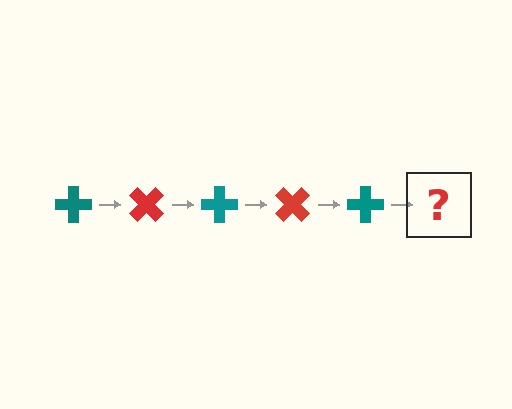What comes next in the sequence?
The next element should be a red cross, rotated 225 degrees from the start.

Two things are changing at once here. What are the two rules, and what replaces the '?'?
The two rules are that it rotates 45 degrees each step and the color cycles through teal and red. The '?' should be a red cross, rotated 225 degrees from the start.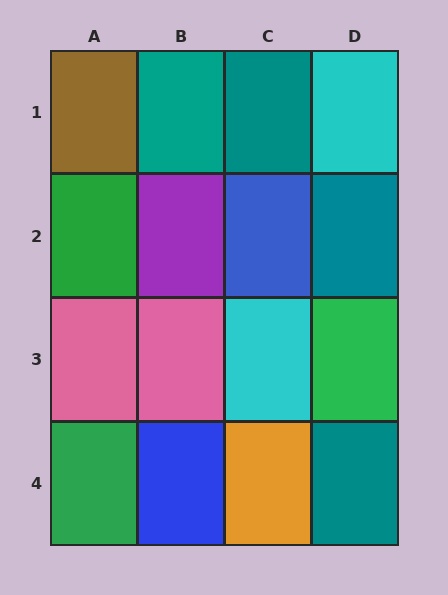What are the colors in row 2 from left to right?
Green, purple, blue, teal.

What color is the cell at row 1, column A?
Brown.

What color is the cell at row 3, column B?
Pink.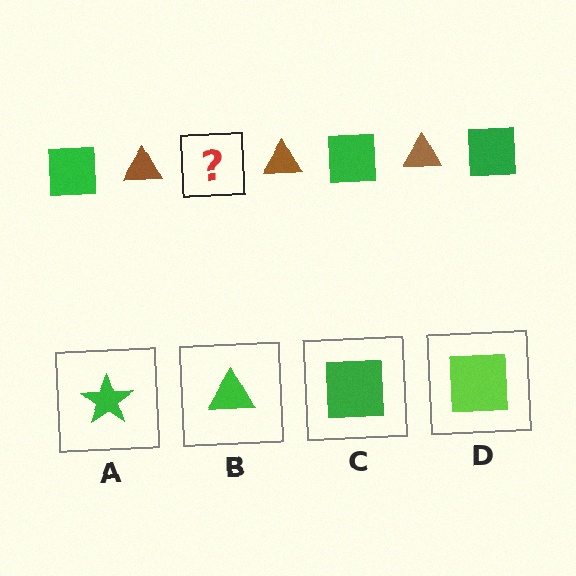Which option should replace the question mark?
Option C.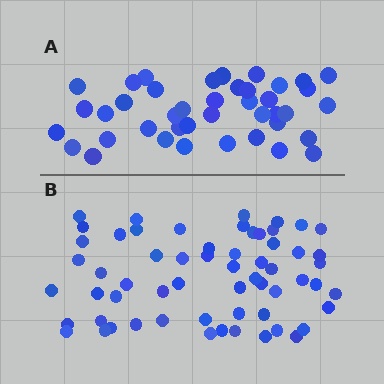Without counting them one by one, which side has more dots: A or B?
Region B (the bottom region) has more dots.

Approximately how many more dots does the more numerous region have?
Region B has approximately 20 more dots than region A.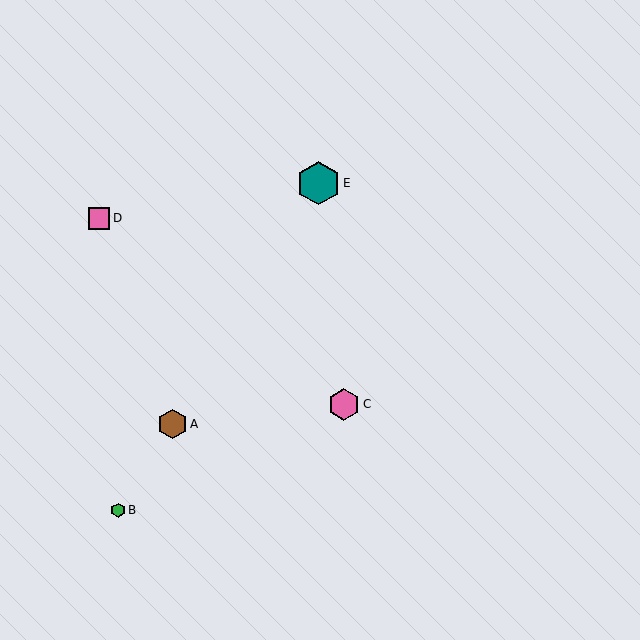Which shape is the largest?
The teal hexagon (labeled E) is the largest.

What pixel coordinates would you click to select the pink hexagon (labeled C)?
Click at (344, 404) to select the pink hexagon C.